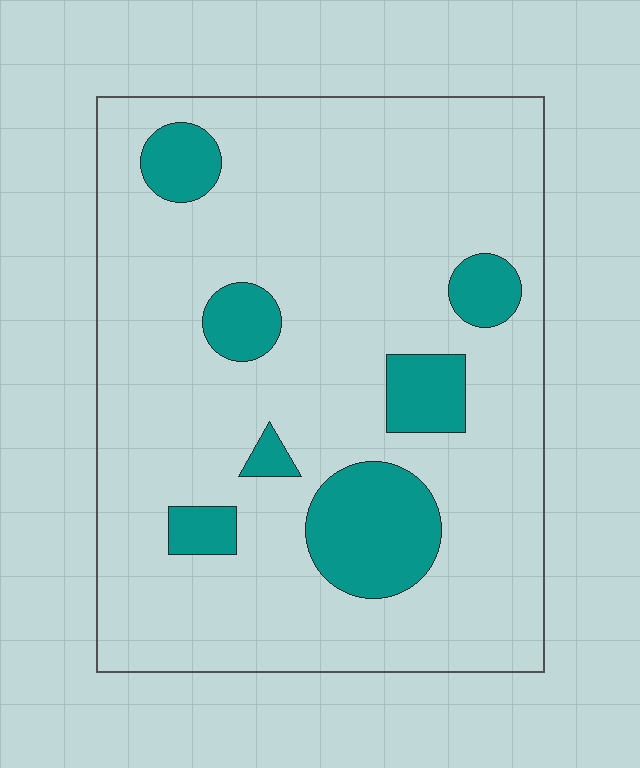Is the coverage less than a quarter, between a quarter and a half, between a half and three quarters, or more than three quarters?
Less than a quarter.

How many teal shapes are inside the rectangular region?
7.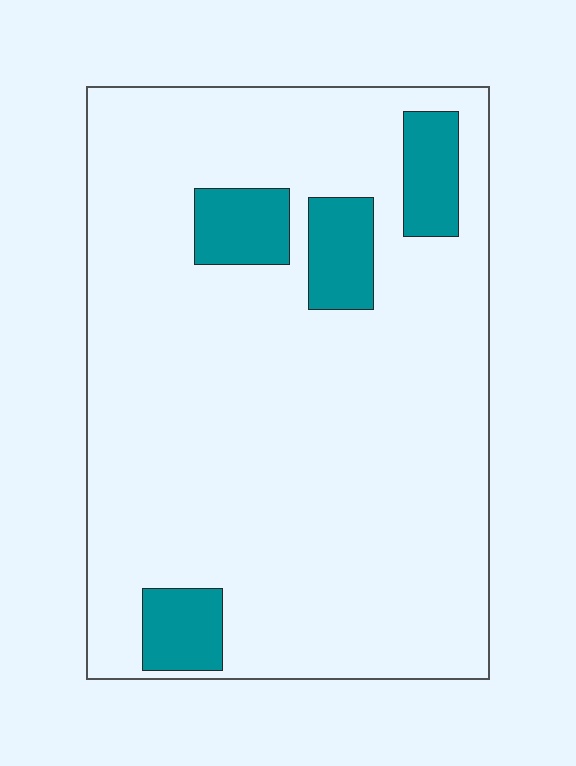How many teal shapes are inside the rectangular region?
4.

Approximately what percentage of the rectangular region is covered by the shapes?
Approximately 10%.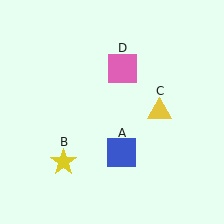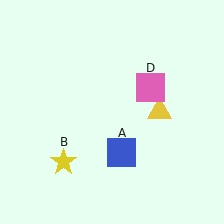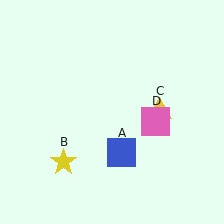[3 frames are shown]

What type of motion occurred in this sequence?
The pink square (object D) rotated clockwise around the center of the scene.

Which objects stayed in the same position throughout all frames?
Blue square (object A) and yellow star (object B) and yellow triangle (object C) remained stationary.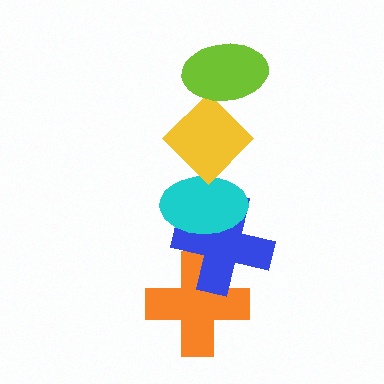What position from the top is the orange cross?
The orange cross is 5th from the top.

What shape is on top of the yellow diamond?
The lime ellipse is on top of the yellow diamond.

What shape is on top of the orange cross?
The blue cross is on top of the orange cross.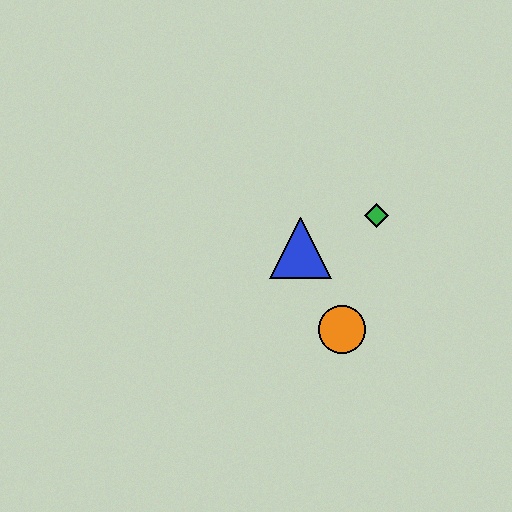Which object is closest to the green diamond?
The blue triangle is closest to the green diamond.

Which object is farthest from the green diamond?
The orange circle is farthest from the green diamond.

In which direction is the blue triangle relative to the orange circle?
The blue triangle is above the orange circle.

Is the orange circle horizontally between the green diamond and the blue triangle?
Yes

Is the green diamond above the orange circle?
Yes